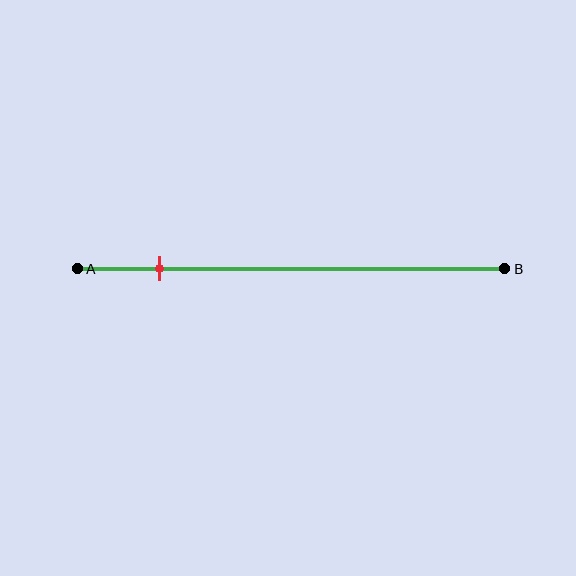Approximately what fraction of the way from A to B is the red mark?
The red mark is approximately 20% of the way from A to B.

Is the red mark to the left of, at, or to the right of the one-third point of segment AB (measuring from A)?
The red mark is to the left of the one-third point of segment AB.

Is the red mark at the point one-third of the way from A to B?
No, the mark is at about 20% from A, not at the 33% one-third point.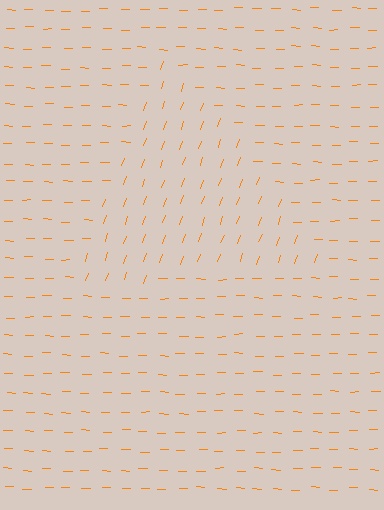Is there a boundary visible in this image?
Yes, there is a texture boundary formed by a change in line orientation.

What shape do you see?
I see a triangle.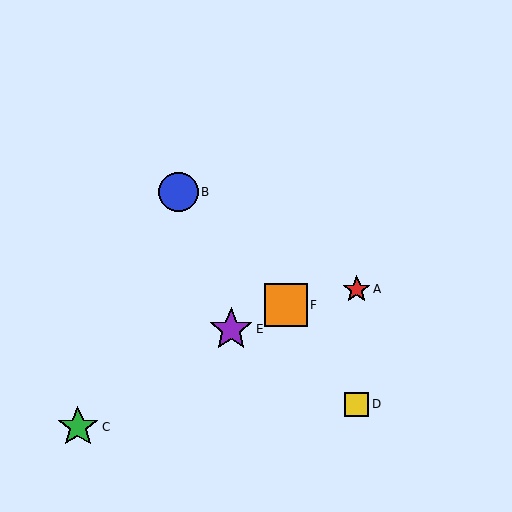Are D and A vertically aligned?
Yes, both are at x≈357.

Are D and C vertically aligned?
No, D is at x≈357 and C is at x≈78.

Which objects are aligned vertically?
Objects A, D are aligned vertically.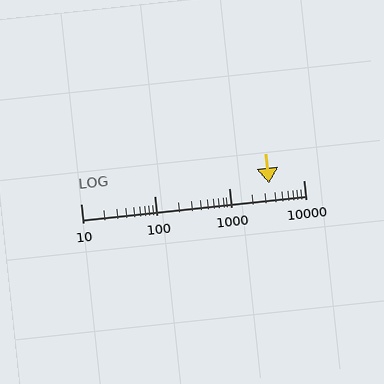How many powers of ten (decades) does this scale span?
The scale spans 3 decades, from 10 to 10000.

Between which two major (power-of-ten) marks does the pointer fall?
The pointer is between 1000 and 10000.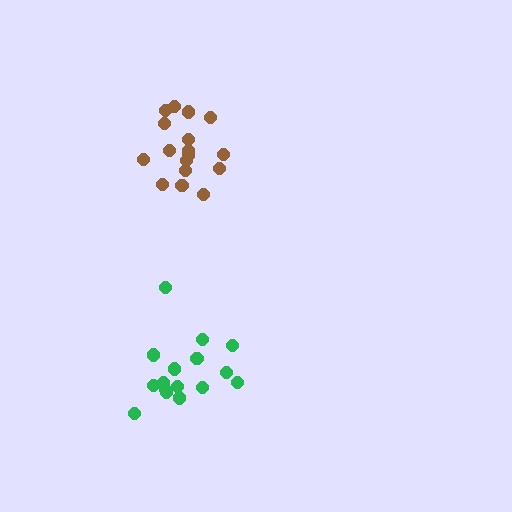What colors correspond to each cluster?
The clusters are colored: green, brown.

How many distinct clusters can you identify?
There are 2 distinct clusters.